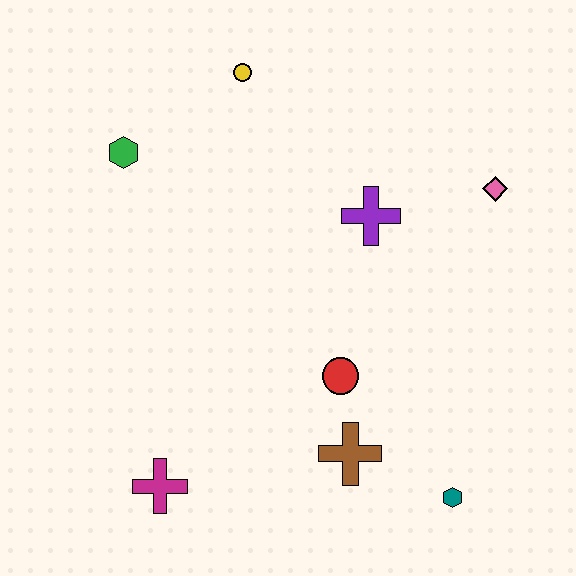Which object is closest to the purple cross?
The pink diamond is closest to the purple cross.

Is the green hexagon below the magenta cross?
No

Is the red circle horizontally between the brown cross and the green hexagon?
Yes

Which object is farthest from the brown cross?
The yellow circle is farthest from the brown cross.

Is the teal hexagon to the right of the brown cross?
Yes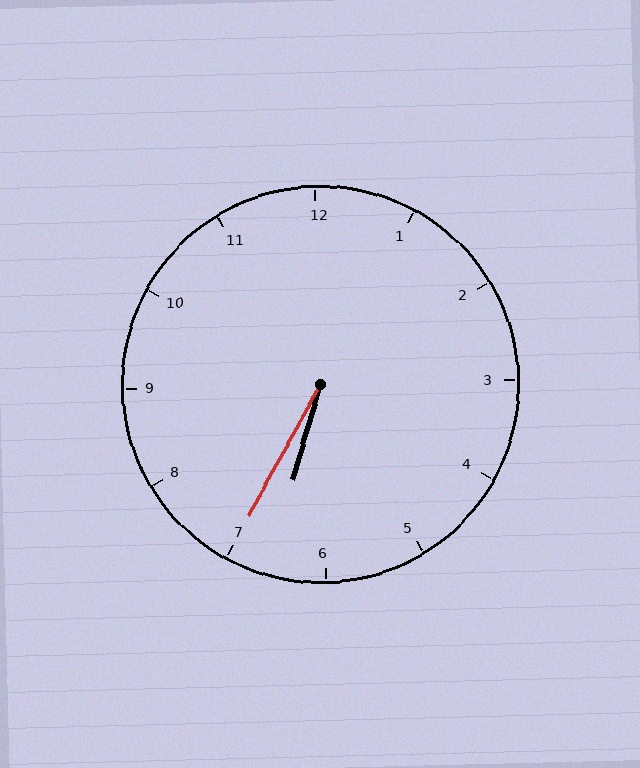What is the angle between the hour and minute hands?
Approximately 12 degrees.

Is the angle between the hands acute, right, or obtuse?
It is acute.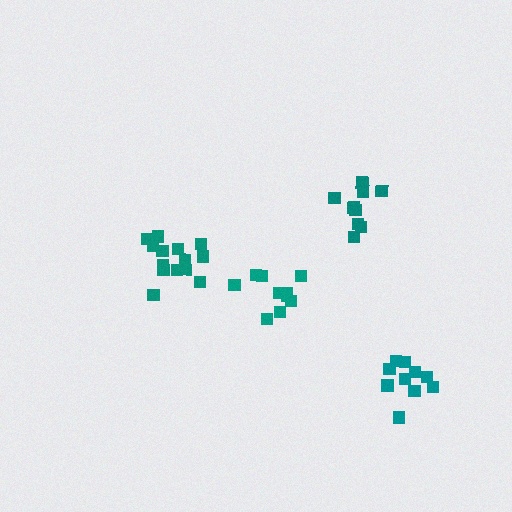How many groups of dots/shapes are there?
There are 4 groups.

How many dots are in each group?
Group 1: 10 dots, Group 2: 11 dots, Group 3: 14 dots, Group 4: 10 dots (45 total).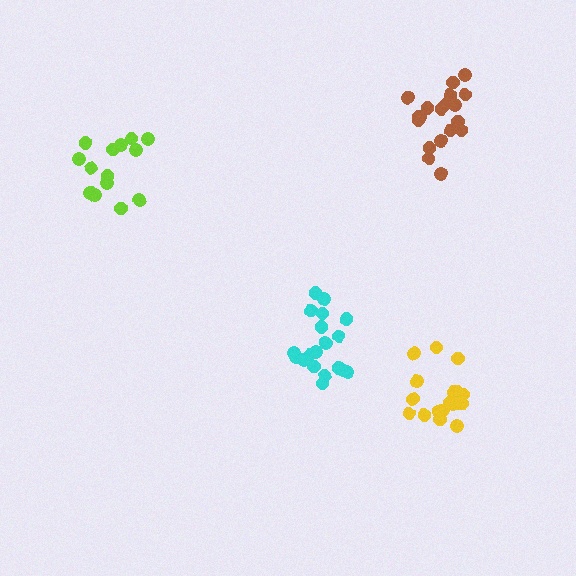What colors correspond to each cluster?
The clusters are colored: lime, brown, cyan, yellow.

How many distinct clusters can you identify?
There are 4 distinct clusters.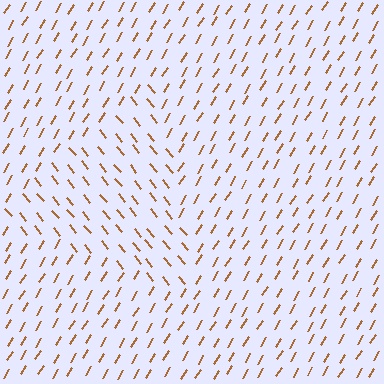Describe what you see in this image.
The image is filled with small brown line segments. A triangle region in the image has lines oriented differently from the surrounding lines, creating a visible texture boundary.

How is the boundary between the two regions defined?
The boundary is defined purely by a change in line orientation (approximately 71 degrees difference). All lines are the same color and thickness.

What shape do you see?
I see a triangle.